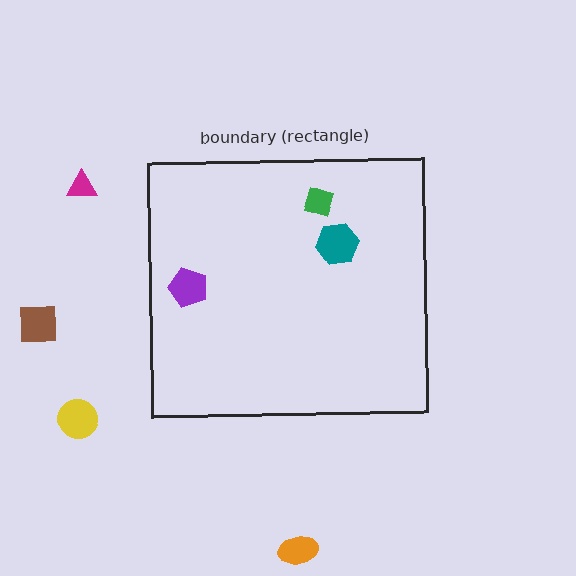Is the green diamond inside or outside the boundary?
Inside.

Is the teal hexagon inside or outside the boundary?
Inside.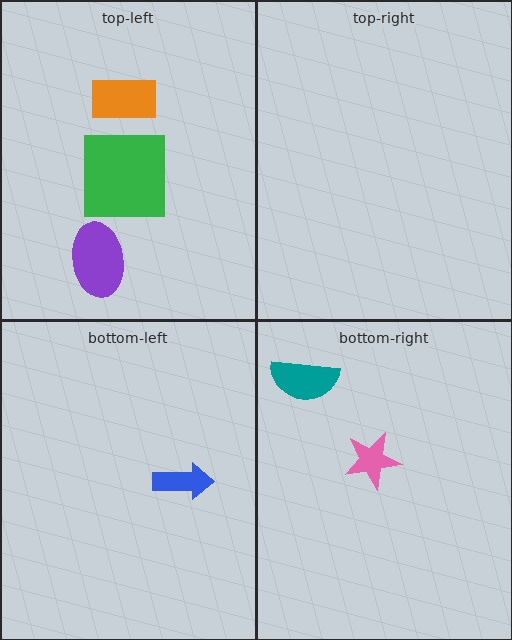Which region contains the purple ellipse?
The top-left region.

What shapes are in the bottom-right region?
The pink star, the teal semicircle.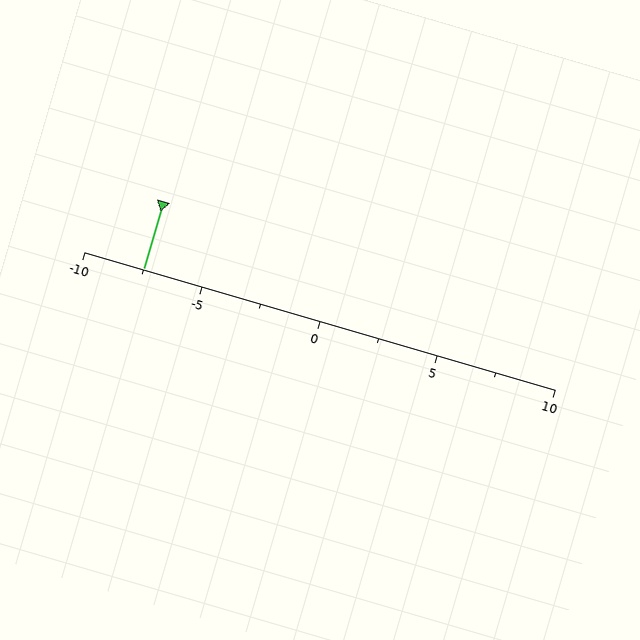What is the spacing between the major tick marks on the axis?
The major ticks are spaced 5 apart.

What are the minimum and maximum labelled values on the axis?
The axis runs from -10 to 10.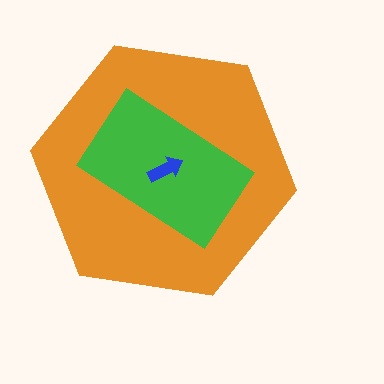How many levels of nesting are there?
3.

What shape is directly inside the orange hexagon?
The green rectangle.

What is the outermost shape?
The orange hexagon.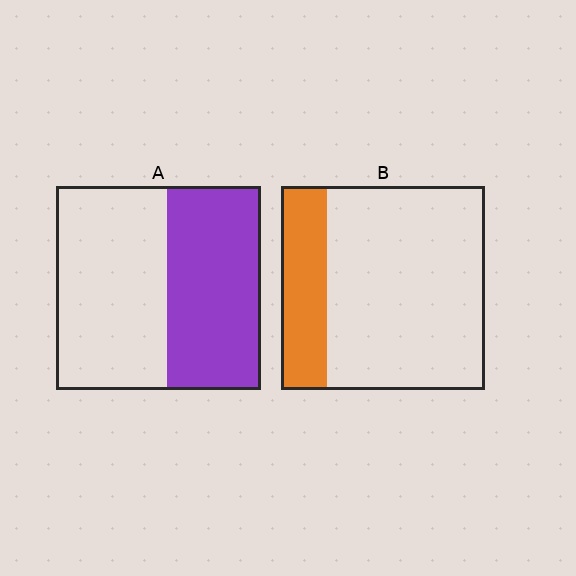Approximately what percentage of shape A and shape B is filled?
A is approximately 45% and B is approximately 25%.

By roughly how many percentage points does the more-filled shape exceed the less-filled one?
By roughly 25 percentage points (A over B).